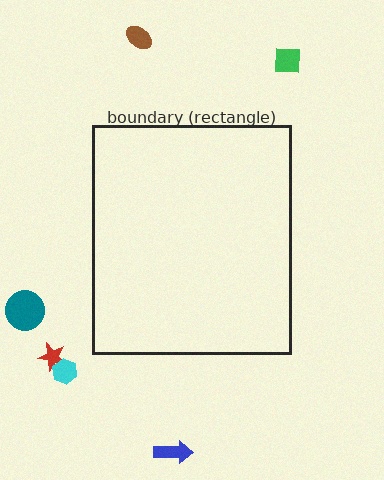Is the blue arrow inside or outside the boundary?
Outside.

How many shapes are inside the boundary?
0 inside, 6 outside.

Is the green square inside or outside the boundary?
Outside.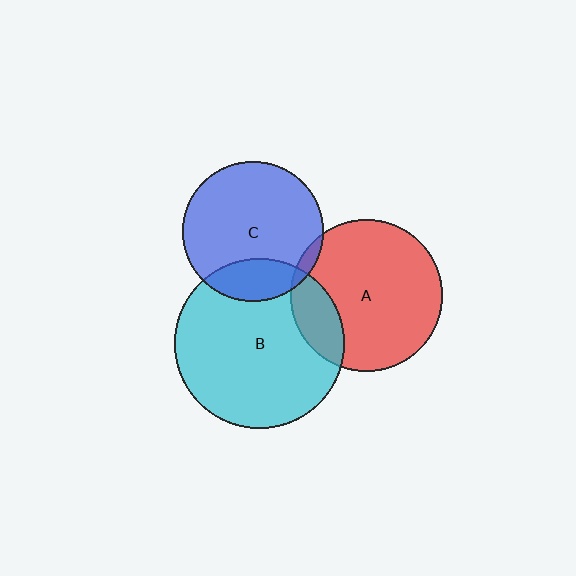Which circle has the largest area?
Circle B (cyan).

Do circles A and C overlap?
Yes.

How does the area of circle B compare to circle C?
Approximately 1.5 times.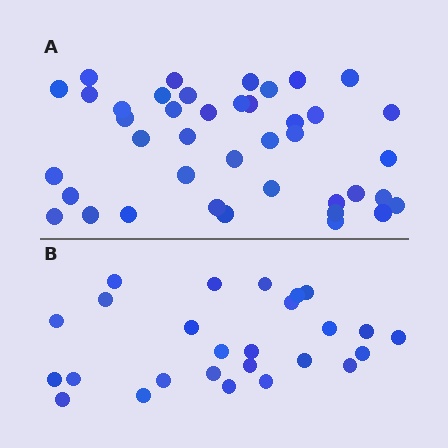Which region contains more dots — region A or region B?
Region A (the top region) has more dots.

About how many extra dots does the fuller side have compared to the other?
Region A has approximately 15 more dots than region B.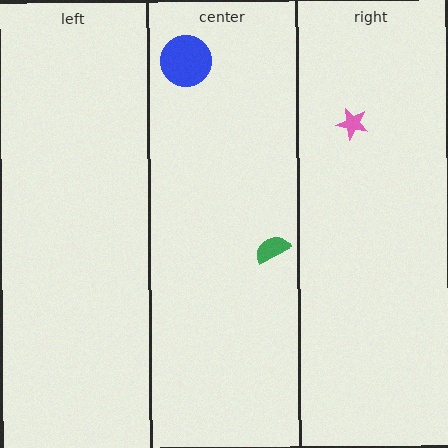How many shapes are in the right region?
1.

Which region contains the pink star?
The right region.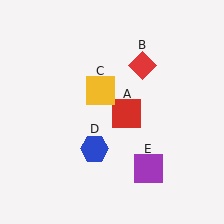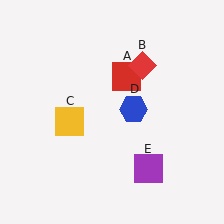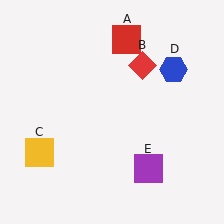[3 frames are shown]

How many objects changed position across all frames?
3 objects changed position: red square (object A), yellow square (object C), blue hexagon (object D).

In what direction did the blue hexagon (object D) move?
The blue hexagon (object D) moved up and to the right.